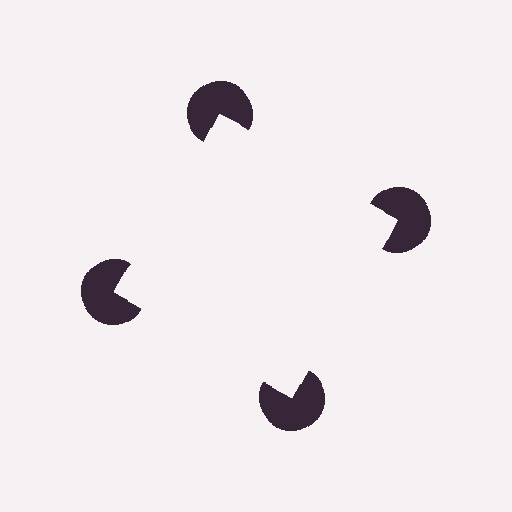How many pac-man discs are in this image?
There are 4 — one at each vertex of the illusory square.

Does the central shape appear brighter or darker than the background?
It typically appears slightly brighter than the background, even though no actual brightness change is drawn.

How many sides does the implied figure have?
4 sides.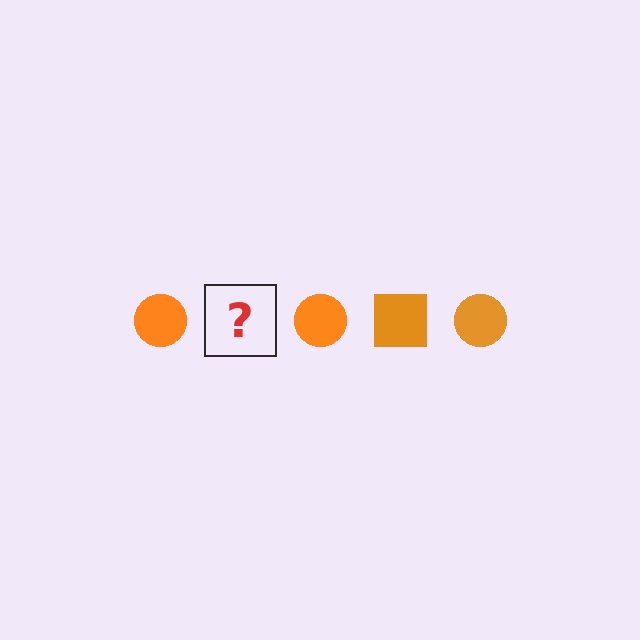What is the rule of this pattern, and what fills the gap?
The rule is that the pattern cycles through circle, square shapes in orange. The gap should be filled with an orange square.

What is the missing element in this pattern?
The missing element is an orange square.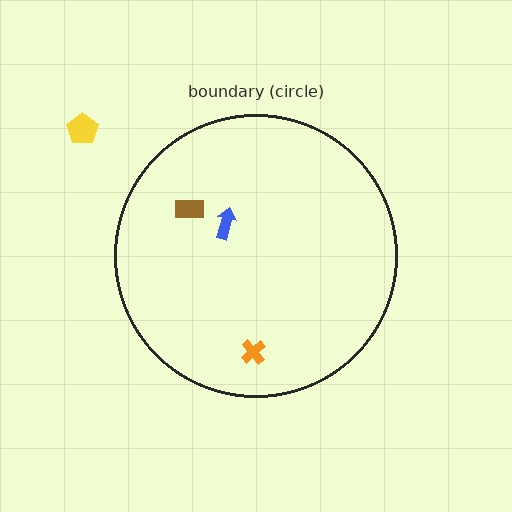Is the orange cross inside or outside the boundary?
Inside.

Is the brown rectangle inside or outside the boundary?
Inside.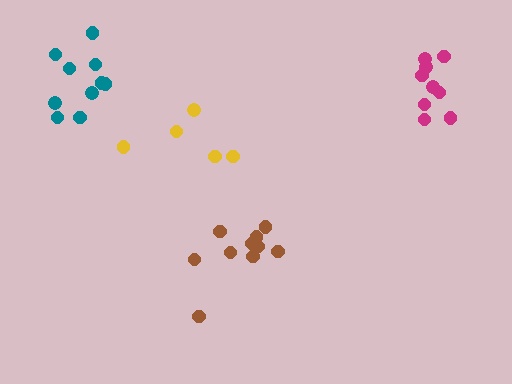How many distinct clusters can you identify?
There are 4 distinct clusters.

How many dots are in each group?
Group 1: 10 dots, Group 2: 5 dots, Group 3: 10 dots, Group 4: 9 dots (34 total).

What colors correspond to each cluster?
The clusters are colored: brown, yellow, teal, magenta.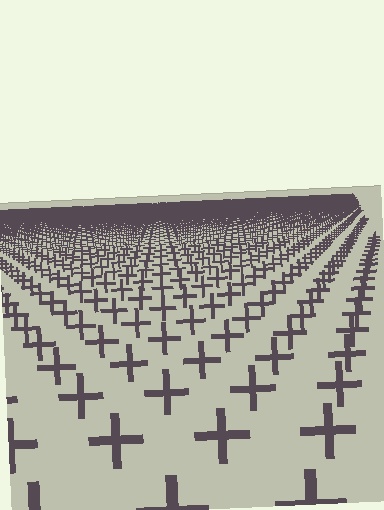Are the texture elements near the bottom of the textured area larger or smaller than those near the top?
Larger. Near the bottom, elements are closer to the viewer and appear at a bigger on-screen size.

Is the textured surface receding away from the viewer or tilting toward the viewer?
The surface is receding away from the viewer. Texture elements get smaller and denser toward the top.